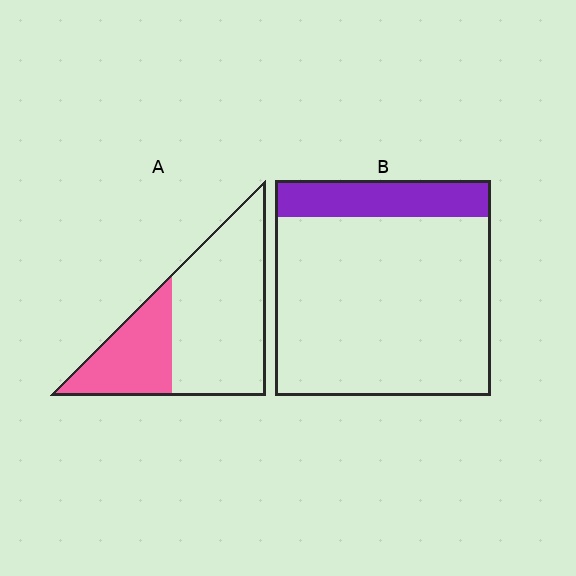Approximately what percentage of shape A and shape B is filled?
A is approximately 30% and B is approximately 15%.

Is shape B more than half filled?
No.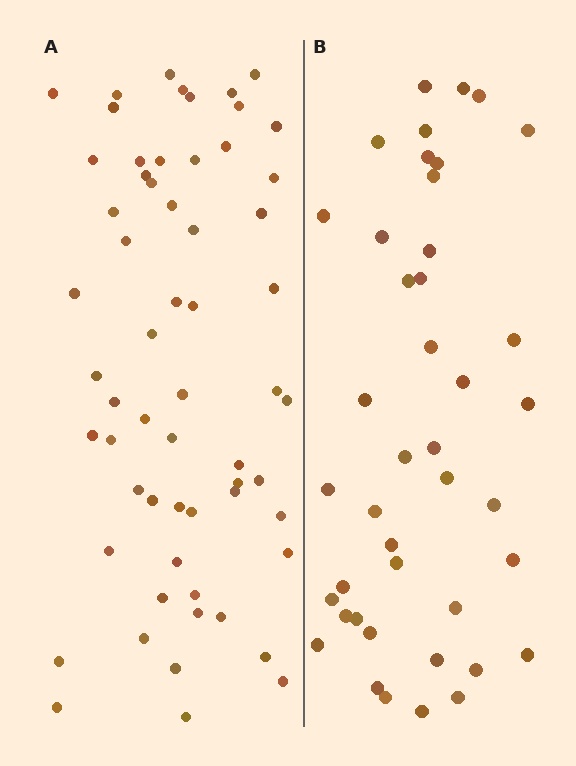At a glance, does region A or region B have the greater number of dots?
Region A (the left region) has more dots.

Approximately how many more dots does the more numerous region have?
Region A has approximately 20 more dots than region B.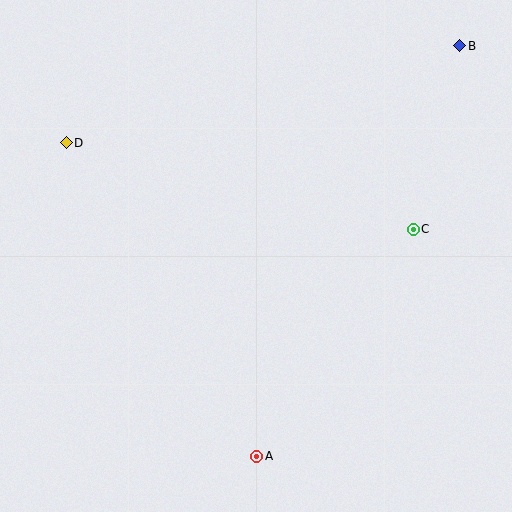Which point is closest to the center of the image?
Point C at (413, 229) is closest to the center.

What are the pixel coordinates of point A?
Point A is at (257, 456).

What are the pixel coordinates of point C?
Point C is at (413, 229).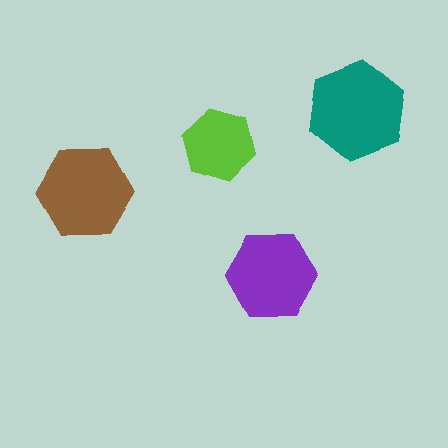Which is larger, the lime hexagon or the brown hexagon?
The brown one.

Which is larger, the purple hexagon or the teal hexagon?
The teal one.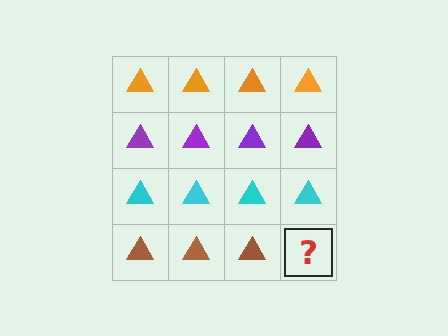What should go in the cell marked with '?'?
The missing cell should contain a brown triangle.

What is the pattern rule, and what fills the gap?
The rule is that each row has a consistent color. The gap should be filled with a brown triangle.